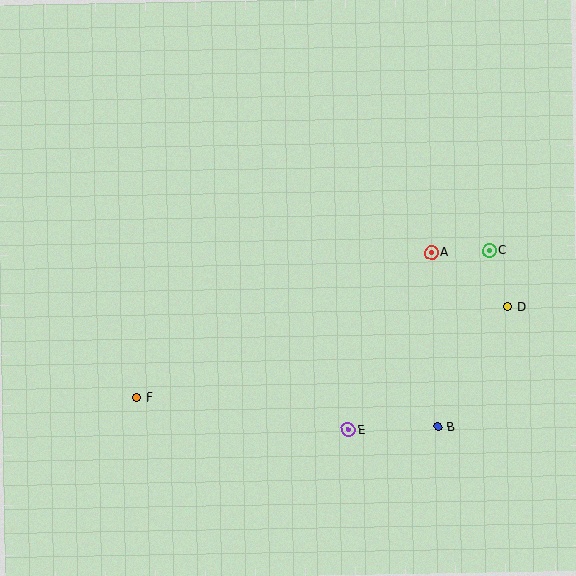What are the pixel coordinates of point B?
Point B is at (438, 427).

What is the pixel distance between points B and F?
The distance between B and F is 302 pixels.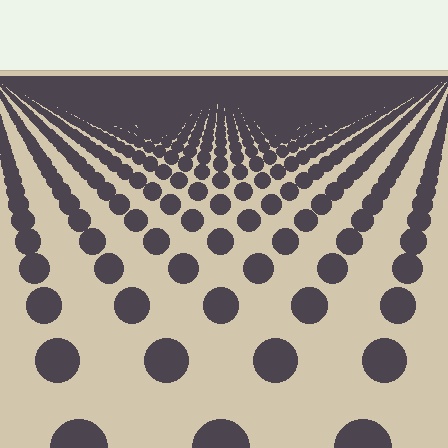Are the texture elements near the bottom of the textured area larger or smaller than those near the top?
Larger. Near the bottom, elements are closer to the viewer and appear at a bigger on-screen size.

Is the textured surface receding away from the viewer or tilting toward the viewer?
The surface is receding away from the viewer. Texture elements get smaller and denser toward the top.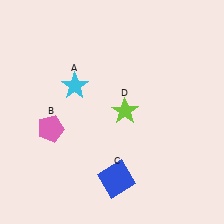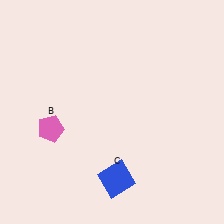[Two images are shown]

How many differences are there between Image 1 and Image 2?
There are 2 differences between the two images.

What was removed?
The cyan star (A), the lime star (D) were removed in Image 2.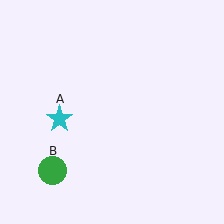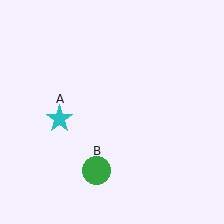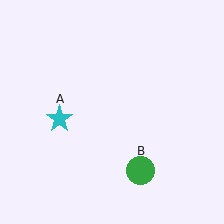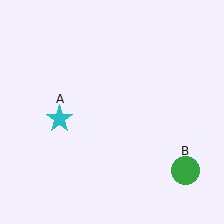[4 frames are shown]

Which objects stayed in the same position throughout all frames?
Cyan star (object A) remained stationary.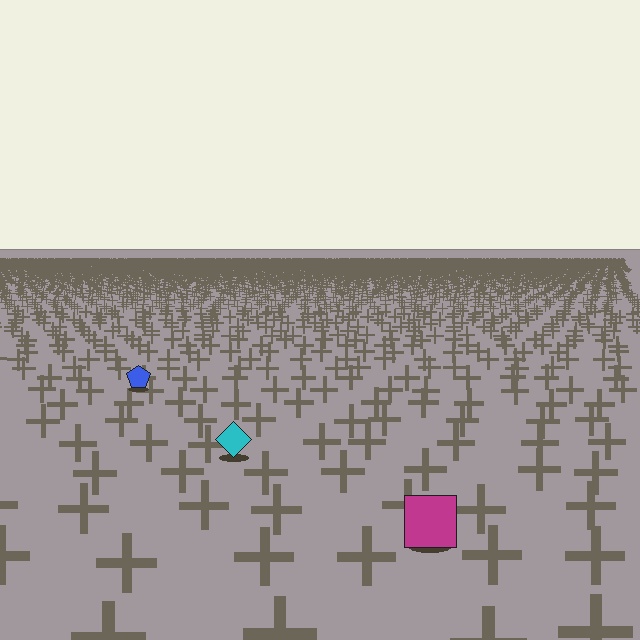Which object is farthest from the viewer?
The blue pentagon is farthest from the viewer. It appears smaller and the ground texture around it is denser.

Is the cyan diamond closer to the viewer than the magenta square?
No. The magenta square is closer — you can tell from the texture gradient: the ground texture is coarser near it.